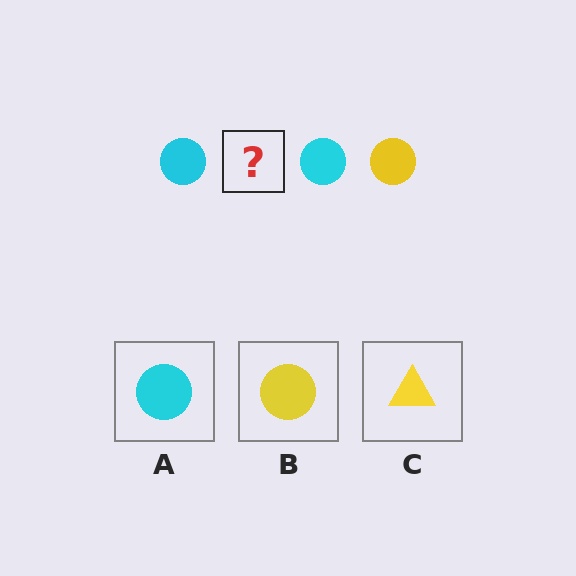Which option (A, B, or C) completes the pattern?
B.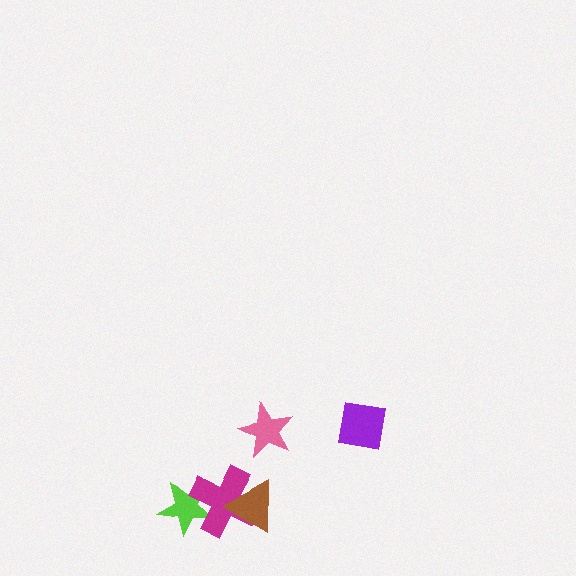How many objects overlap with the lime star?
1 object overlaps with the lime star.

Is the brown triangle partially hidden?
No, no other shape covers it.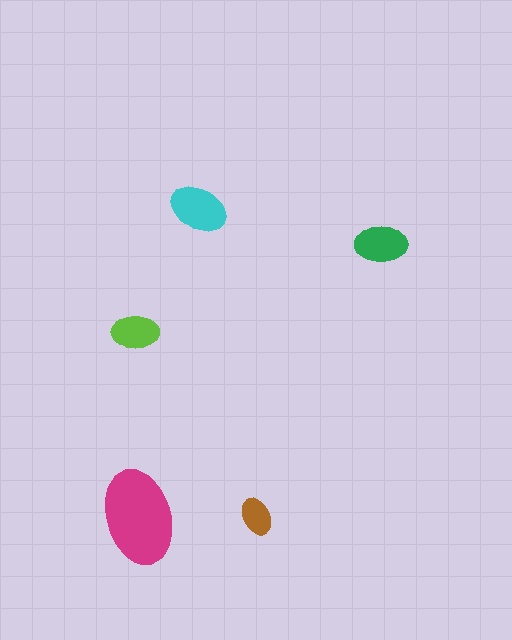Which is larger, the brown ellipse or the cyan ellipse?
The cyan one.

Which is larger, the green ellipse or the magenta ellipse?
The magenta one.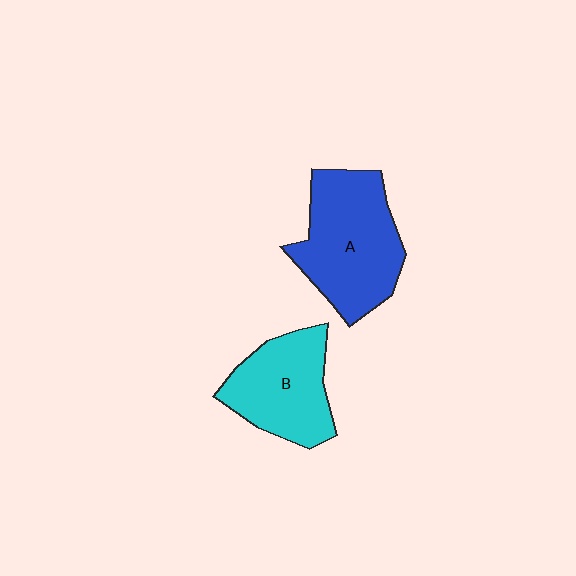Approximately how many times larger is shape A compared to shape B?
Approximately 1.3 times.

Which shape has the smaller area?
Shape B (cyan).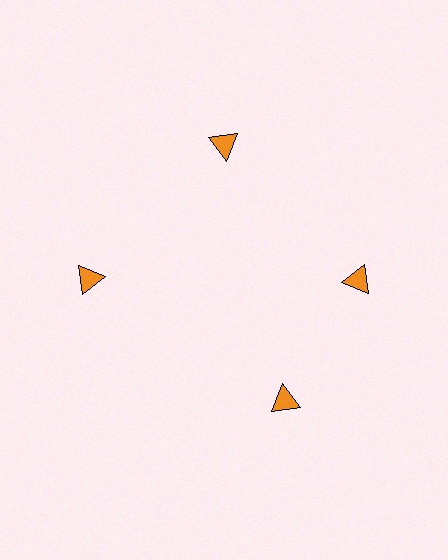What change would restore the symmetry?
The symmetry would be restored by rotating it back into even spacing with its neighbors so that all 4 triangles sit at equal angles and equal distance from the center.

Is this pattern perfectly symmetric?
No. The 4 orange triangles are arranged in a ring, but one element near the 6 o'clock position is rotated out of alignment along the ring, breaking the 4-fold rotational symmetry.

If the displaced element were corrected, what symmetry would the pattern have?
It would have 4-fold rotational symmetry — the pattern would map onto itself every 90 degrees.